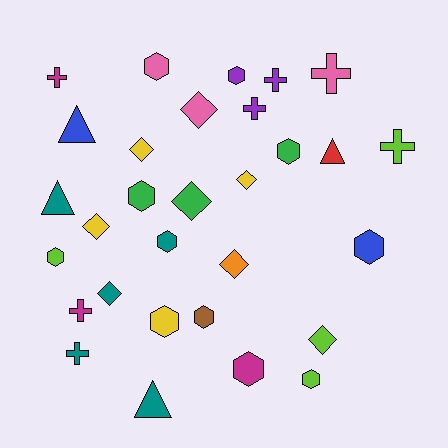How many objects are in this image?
There are 30 objects.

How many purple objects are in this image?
There are 3 purple objects.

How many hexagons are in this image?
There are 11 hexagons.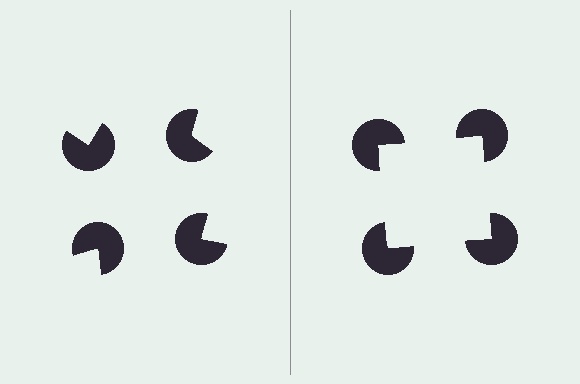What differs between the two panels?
The pac-man discs are positioned identically on both sides; only the wedge orientations differ. On the right they align to a square; on the left they are misaligned.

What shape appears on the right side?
An illusory square.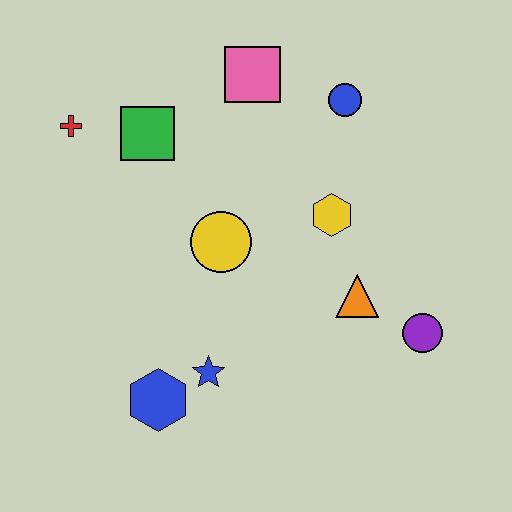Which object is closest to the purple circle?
The orange triangle is closest to the purple circle.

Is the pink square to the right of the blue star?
Yes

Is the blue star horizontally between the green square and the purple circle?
Yes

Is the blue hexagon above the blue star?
No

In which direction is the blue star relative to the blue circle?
The blue star is below the blue circle.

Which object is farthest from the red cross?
The purple circle is farthest from the red cross.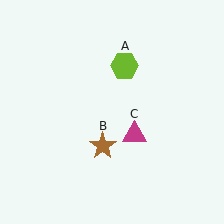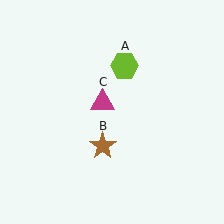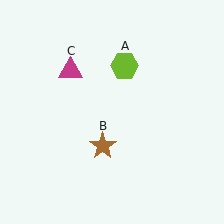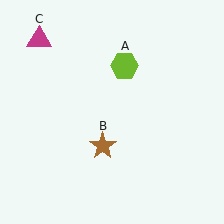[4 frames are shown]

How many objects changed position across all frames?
1 object changed position: magenta triangle (object C).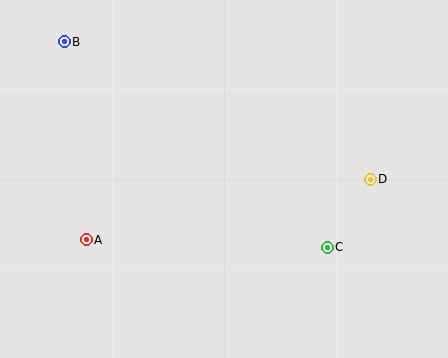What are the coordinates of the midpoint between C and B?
The midpoint between C and B is at (196, 144).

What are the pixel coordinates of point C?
Point C is at (327, 247).